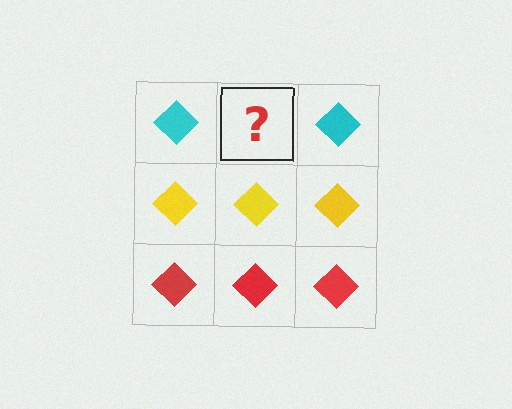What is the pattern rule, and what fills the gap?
The rule is that each row has a consistent color. The gap should be filled with a cyan diamond.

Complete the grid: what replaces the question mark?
The question mark should be replaced with a cyan diamond.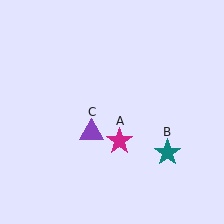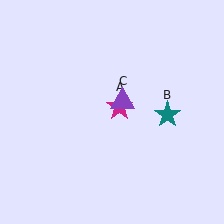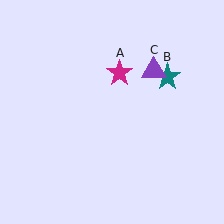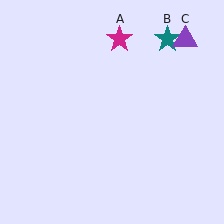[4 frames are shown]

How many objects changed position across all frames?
3 objects changed position: magenta star (object A), teal star (object B), purple triangle (object C).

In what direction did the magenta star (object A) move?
The magenta star (object A) moved up.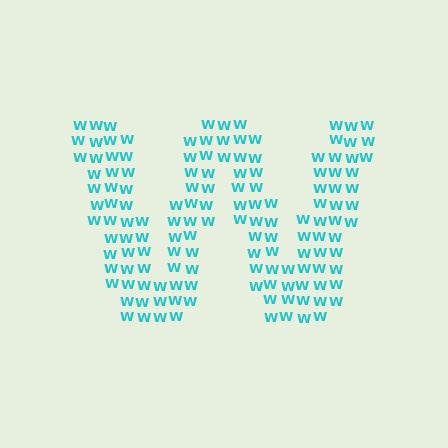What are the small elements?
The small elements are letter W's.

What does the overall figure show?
The overall figure shows the letter W.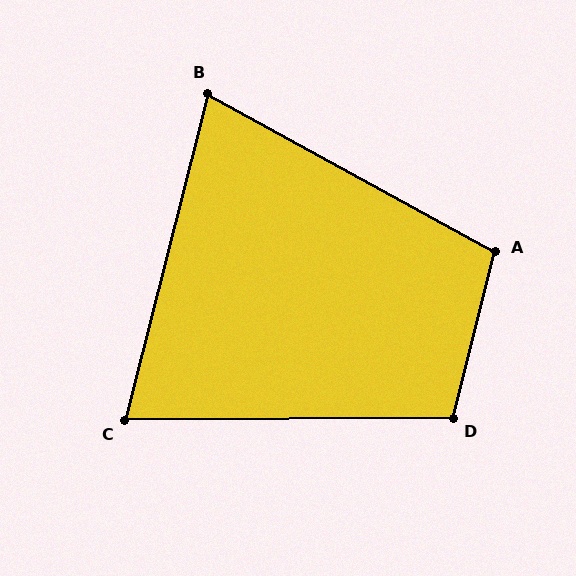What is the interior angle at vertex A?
Approximately 105 degrees (obtuse).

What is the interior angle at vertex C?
Approximately 75 degrees (acute).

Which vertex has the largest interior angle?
D, at approximately 105 degrees.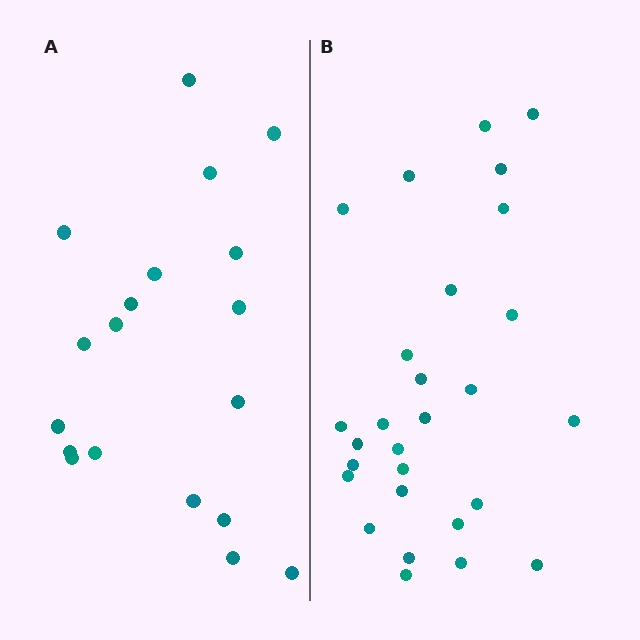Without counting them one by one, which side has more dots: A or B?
Region B (the right region) has more dots.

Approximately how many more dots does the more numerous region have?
Region B has roughly 8 or so more dots than region A.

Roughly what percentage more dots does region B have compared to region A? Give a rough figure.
About 45% more.